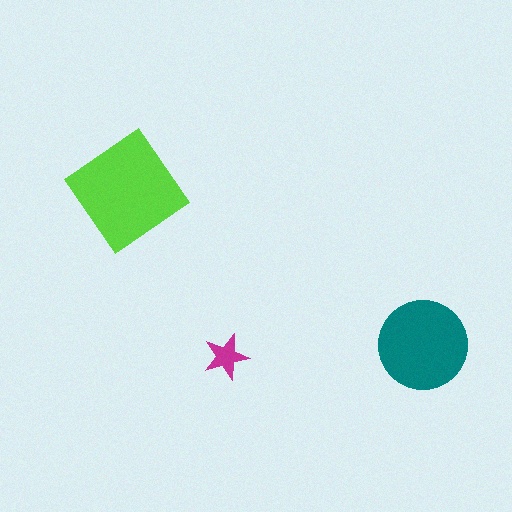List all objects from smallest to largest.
The magenta star, the teal circle, the lime diamond.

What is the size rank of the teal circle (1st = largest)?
2nd.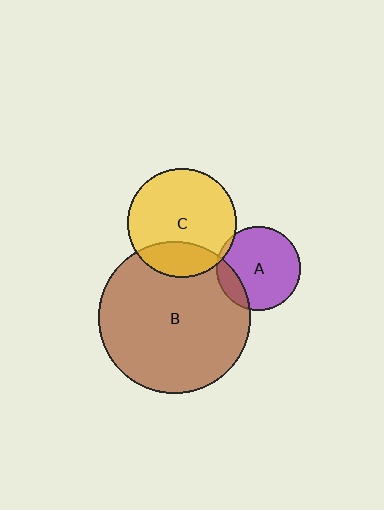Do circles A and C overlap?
Yes.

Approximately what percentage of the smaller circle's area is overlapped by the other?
Approximately 5%.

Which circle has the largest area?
Circle B (brown).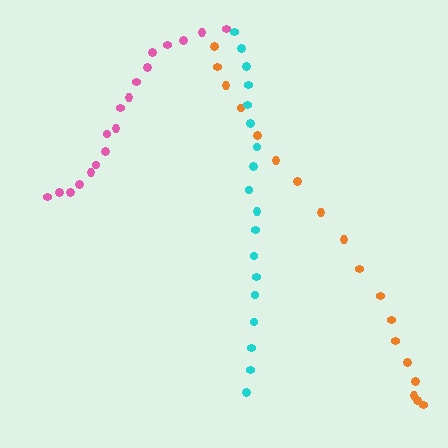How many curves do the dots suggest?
There are 3 distinct paths.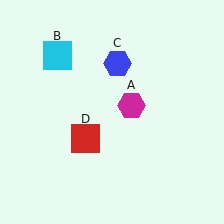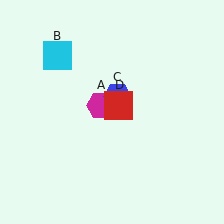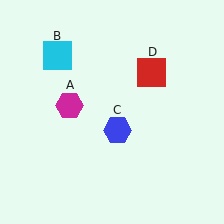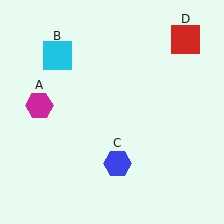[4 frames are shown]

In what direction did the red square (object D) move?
The red square (object D) moved up and to the right.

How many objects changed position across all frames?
3 objects changed position: magenta hexagon (object A), blue hexagon (object C), red square (object D).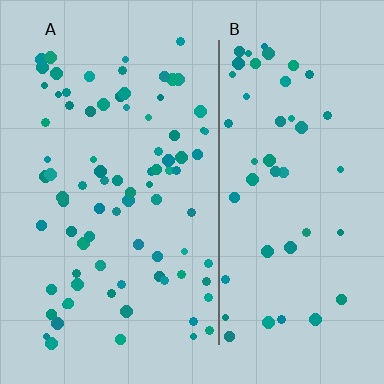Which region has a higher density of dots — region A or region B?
A (the left).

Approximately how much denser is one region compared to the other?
Approximately 1.6× — region A over region B.